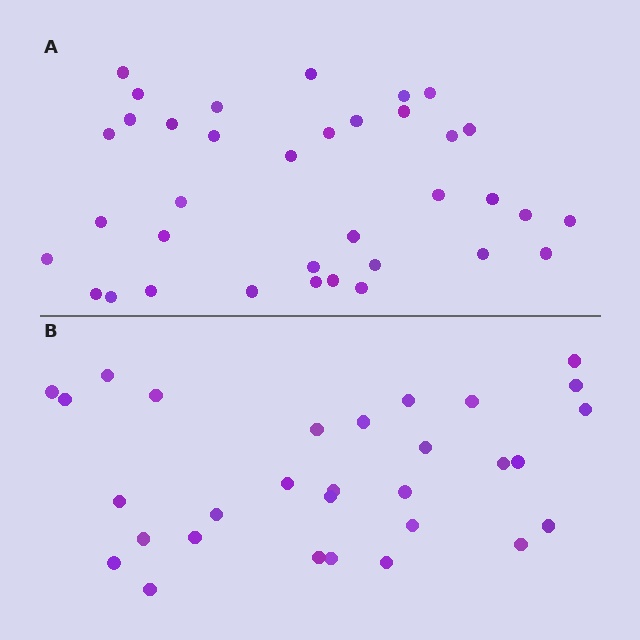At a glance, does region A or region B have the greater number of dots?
Region A (the top region) has more dots.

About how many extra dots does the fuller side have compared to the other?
Region A has about 6 more dots than region B.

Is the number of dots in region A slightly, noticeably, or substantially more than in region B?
Region A has only slightly more — the two regions are fairly close. The ratio is roughly 1.2 to 1.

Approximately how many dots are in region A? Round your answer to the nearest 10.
About 40 dots. (The exact count is 36, which rounds to 40.)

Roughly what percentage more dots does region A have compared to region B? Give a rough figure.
About 20% more.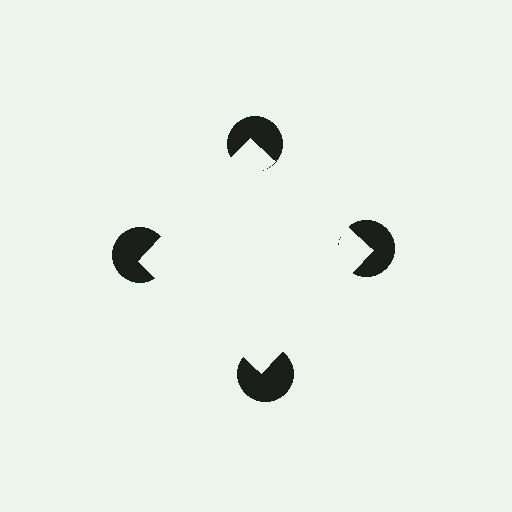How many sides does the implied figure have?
4 sides.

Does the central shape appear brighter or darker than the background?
It typically appears slightly brighter than the background, even though no actual brightness change is drawn.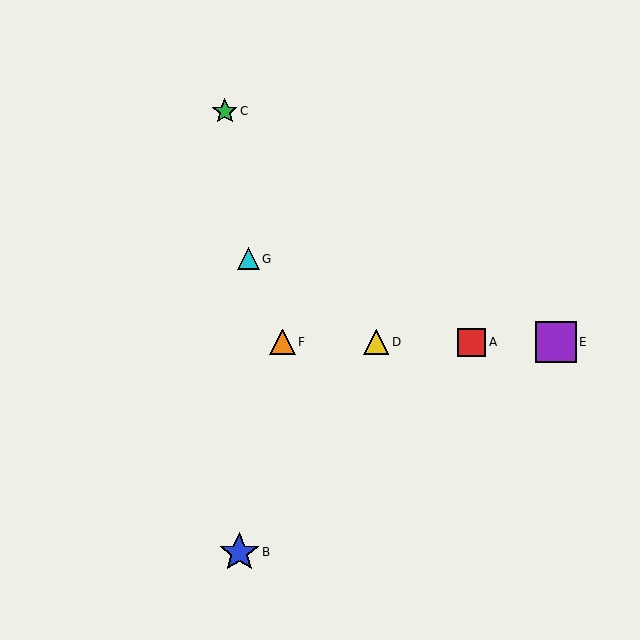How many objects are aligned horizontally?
4 objects (A, D, E, F) are aligned horizontally.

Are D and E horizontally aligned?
Yes, both are at y≈342.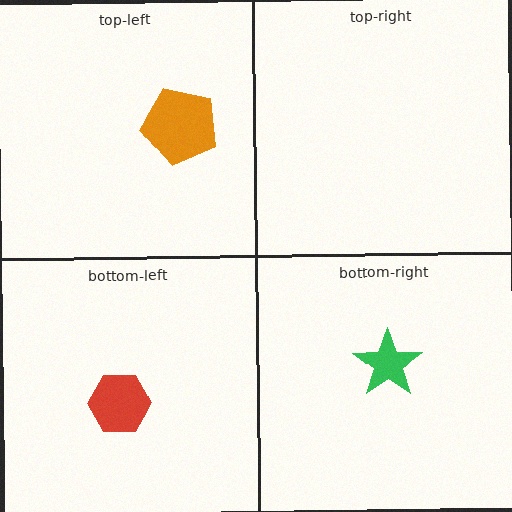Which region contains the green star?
The bottom-right region.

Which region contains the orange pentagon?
The top-left region.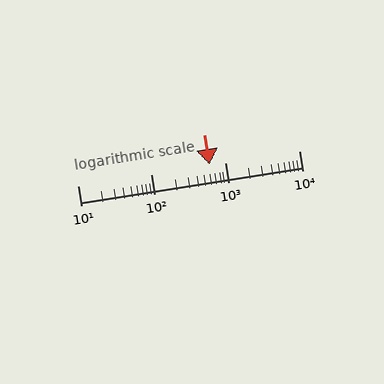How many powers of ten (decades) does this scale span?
The scale spans 3 decades, from 10 to 10000.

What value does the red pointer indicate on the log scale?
The pointer indicates approximately 610.